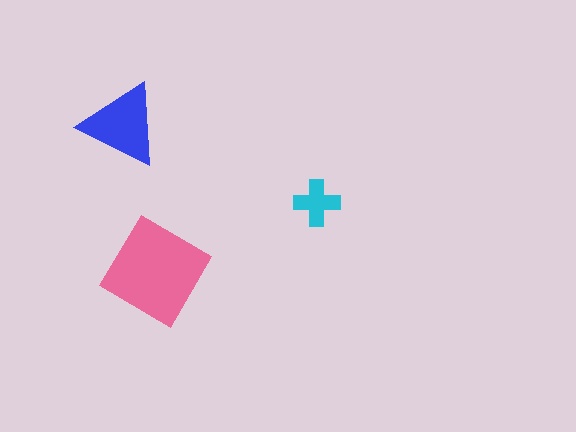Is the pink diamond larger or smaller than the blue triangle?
Larger.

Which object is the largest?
The pink diamond.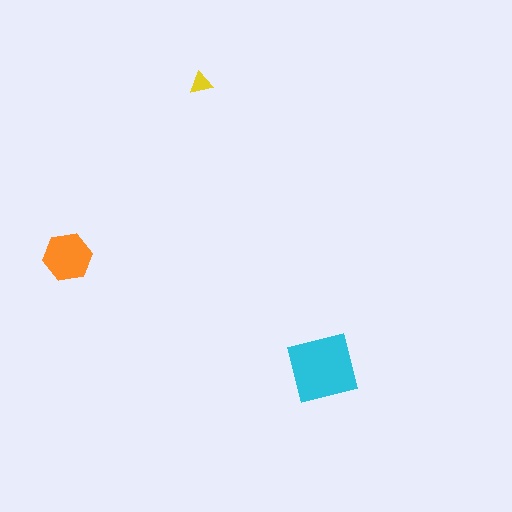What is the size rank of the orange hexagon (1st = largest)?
2nd.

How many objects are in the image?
There are 3 objects in the image.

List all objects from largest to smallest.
The cyan square, the orange hexagon, the yellow triangle.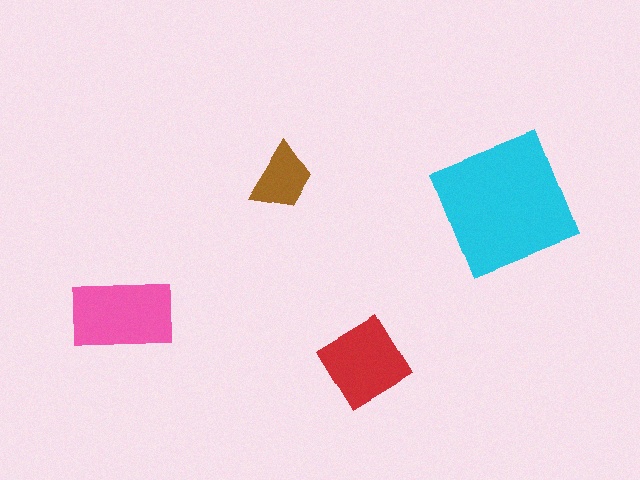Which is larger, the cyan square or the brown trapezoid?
The cyan square.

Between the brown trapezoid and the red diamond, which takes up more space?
The red diamond.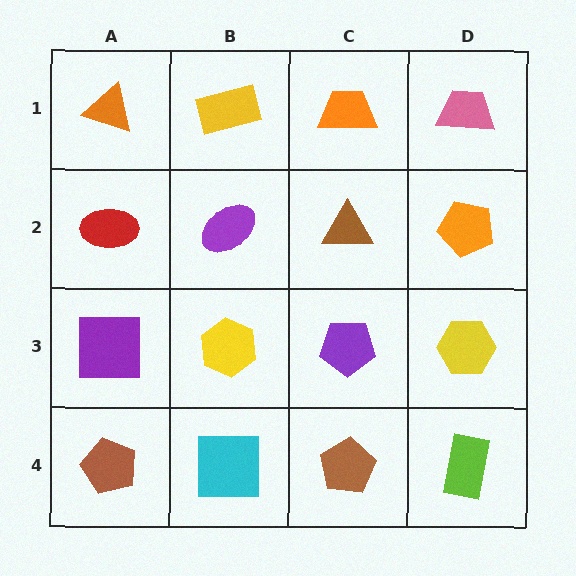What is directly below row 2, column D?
A yellow hexagon.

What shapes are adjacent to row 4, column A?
A purple square (row 3, column A), a cyan square (row 4, column B).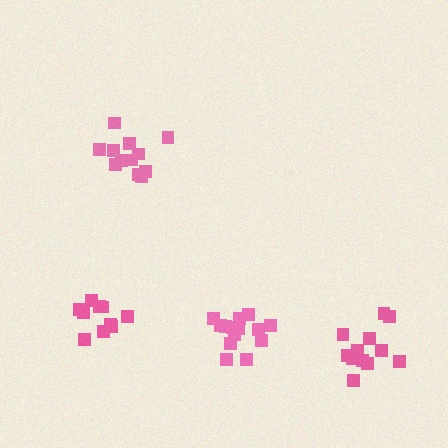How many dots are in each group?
Group 1: 10 dots, Group 2: 14 dots, Group 3: 12 dots, Group 4: 12 dots (48 total).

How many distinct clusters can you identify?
There are 4 distinct clusters.